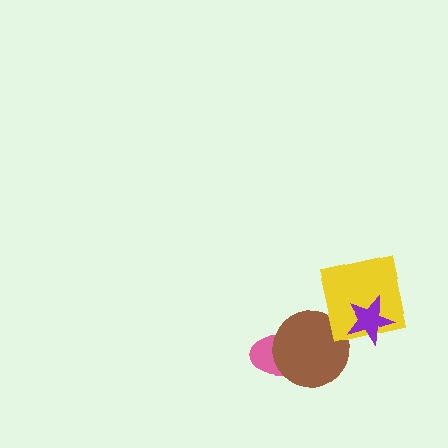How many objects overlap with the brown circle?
1 object overlaps with the brown circle.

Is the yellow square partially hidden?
Yes, it is partially covered by another shape.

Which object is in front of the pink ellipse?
The brown circle is in front of the pink ellipse.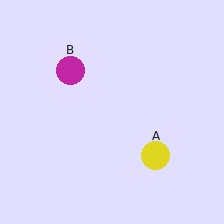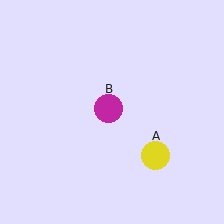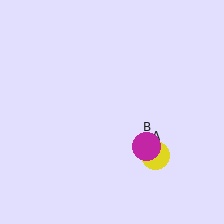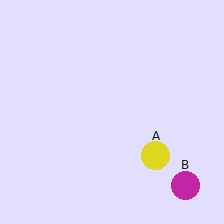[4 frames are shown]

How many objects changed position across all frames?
1 object changed position: magenta circle (object B).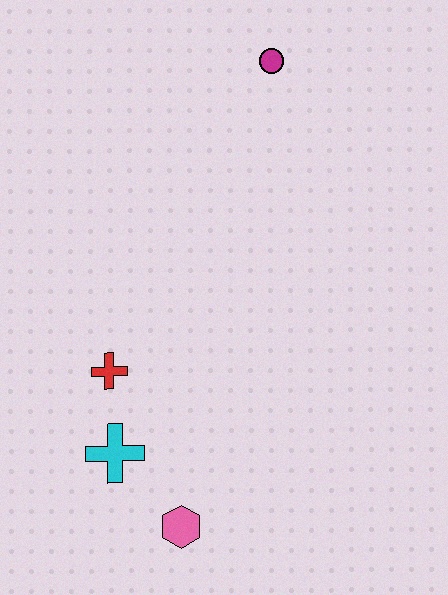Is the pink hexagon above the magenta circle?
No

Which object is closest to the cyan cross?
The red cross is closest to the cyan cross.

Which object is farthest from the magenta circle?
The pink hexagon is farthest from the magenta circle.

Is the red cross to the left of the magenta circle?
Yes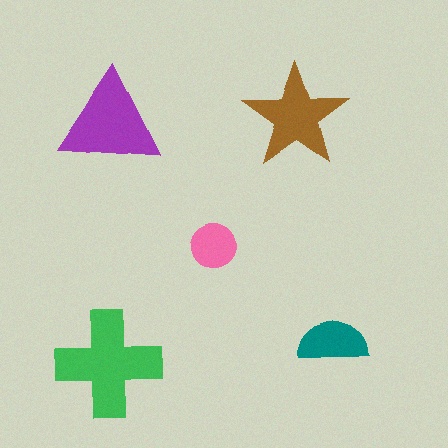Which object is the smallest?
The pink circle.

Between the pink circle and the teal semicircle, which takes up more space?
The teal semicircle.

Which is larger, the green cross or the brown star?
The green cross.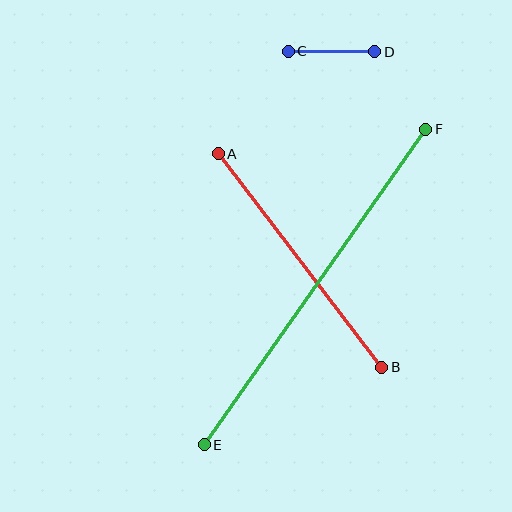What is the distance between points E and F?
The distance is approximately 386 pixels.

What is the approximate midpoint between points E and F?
The midpoint is at approximately (315, 287) pixels.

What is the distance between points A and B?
The distance is approximately 269 pixels.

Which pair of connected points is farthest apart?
Points E and F are farthest apart.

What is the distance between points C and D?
The distance is approximately 87 pixels.